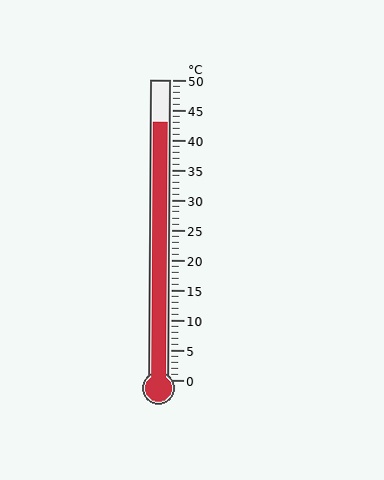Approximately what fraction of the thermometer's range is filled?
The thermometer is filled to approximately 85% of its range.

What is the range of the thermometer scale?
The thermometer scale ranges from 0°C to 50°C.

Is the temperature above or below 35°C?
The temperature is above 35°C.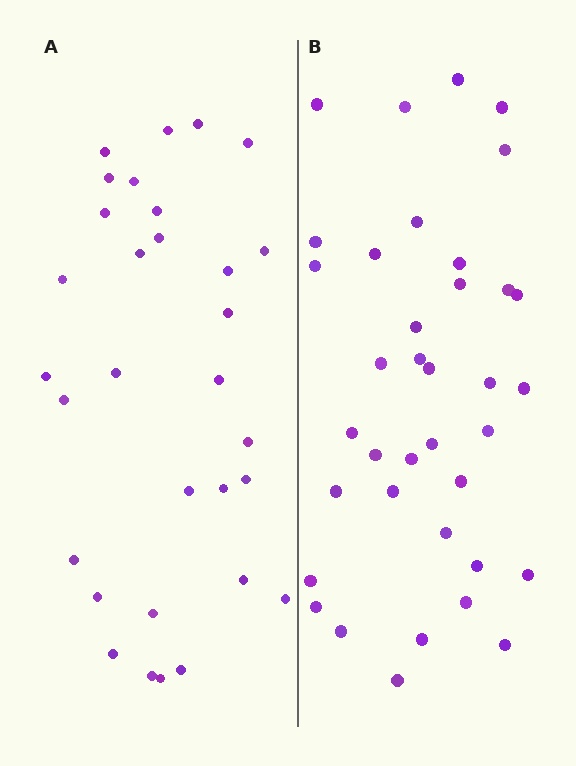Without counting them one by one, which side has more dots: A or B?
Region B (the right region) has more dots.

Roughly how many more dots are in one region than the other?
Region B has about 6 more dots than region A.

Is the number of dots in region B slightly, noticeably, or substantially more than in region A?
Region B has only slightly more — the two regions are fairly close. The ratio is roughly 1.2 to 1.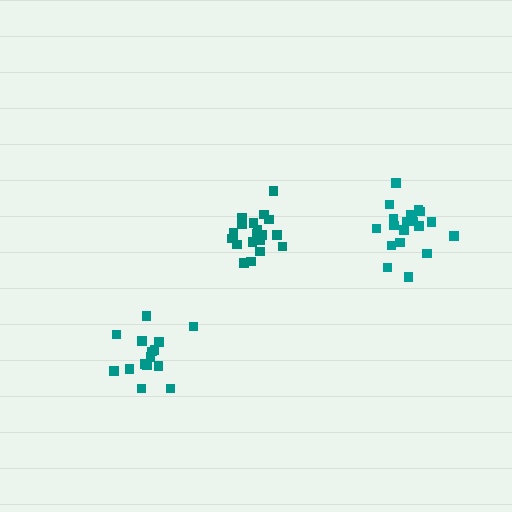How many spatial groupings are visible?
There are 3 spatial groupings.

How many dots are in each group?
Group 1: 20 dots, Group 2: 15 dots, Group 3: 20 dots (55 total).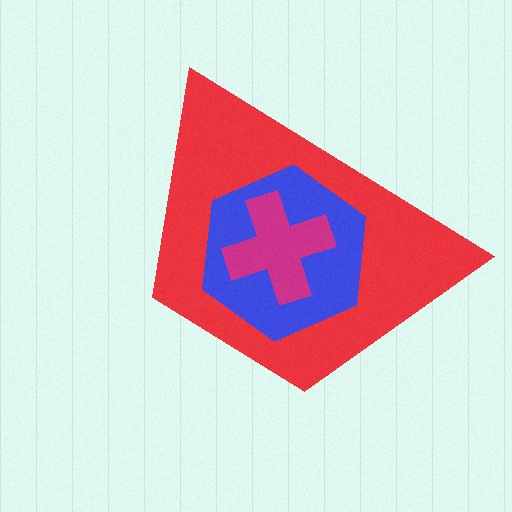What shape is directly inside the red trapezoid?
The blue hexagon.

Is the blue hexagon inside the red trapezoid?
Yes.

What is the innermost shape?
The magenta cross.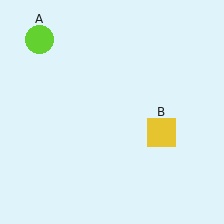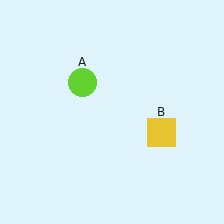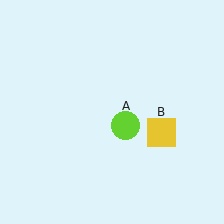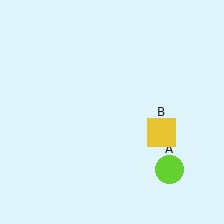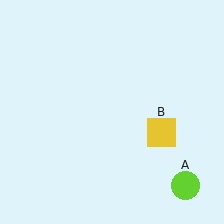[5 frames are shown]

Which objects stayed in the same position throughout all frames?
Yellow square (object B) remained stationary.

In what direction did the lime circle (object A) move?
The lime circle (object A) moved down and to the right.